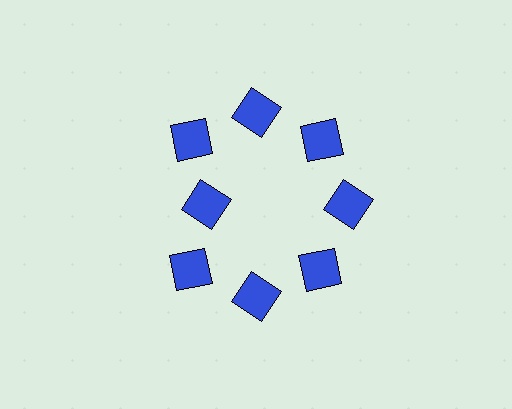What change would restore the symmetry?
The symmetry would be restored by moving it outward, back onto the ring so that all 8 squares sit at equal angles and equal distance from the center.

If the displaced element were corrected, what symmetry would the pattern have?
It would have 8-fold rotational symmetry — the pattern would map onto itself every 45 degrees.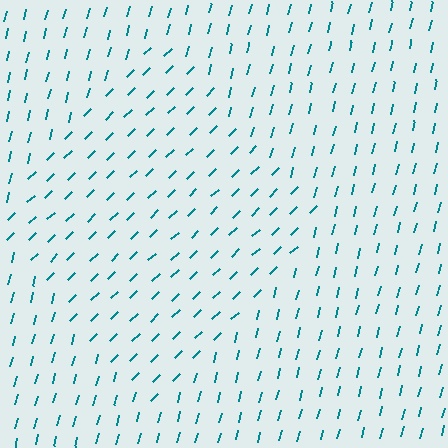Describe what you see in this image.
The image is filled with small teal line segments. A diamond region in the image has lines oriented differently from the surrounding lines, creating a visible texture boundary.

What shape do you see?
I see a diamond.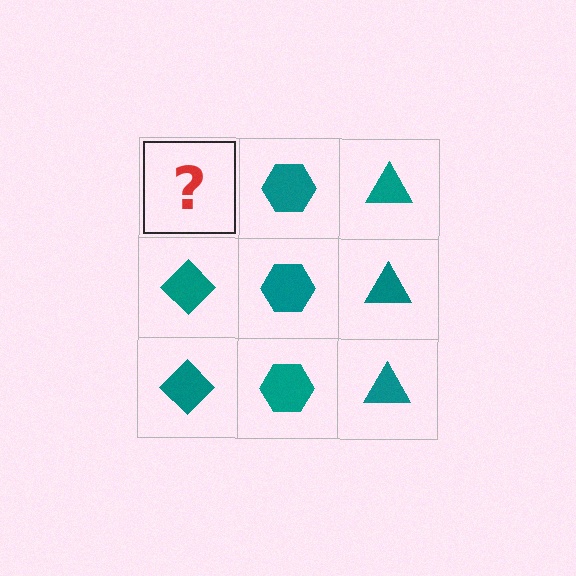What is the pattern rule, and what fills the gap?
The rule is that each column has a consistent shape. The gap should be filled with a teal diamond.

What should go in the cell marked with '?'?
The missing cell should contain a teal diamond.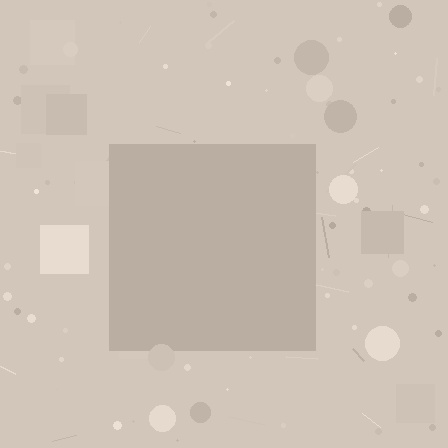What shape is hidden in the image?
A square is hidden in the image.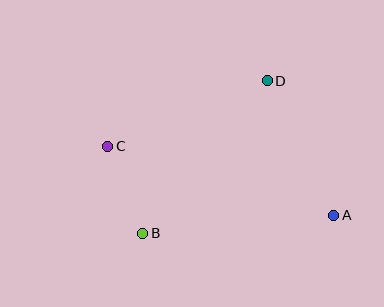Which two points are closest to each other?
Points B and C are closest to each other.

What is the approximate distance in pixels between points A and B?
The distance between A and B is approximately 192 pixels.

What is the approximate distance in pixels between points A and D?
The distance between A and D is approximately 150 pixels.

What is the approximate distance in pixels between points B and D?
The distance between B and D is approximately 197 pixels.